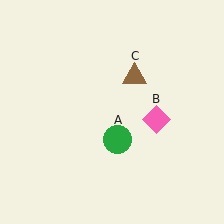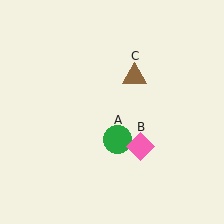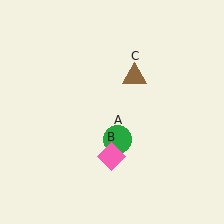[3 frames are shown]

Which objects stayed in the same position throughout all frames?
Green circle (object A) and brown triangle (object C) remained stationary.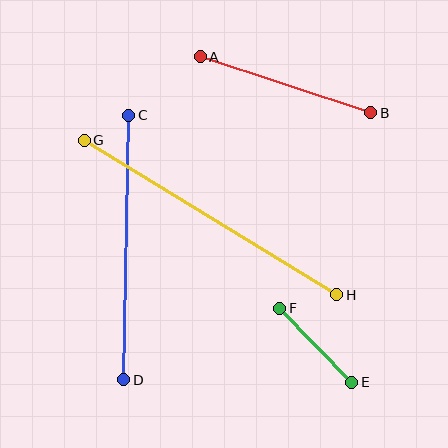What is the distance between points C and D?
The distance is approximately 264 pixels.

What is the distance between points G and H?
The distance is approximately 296 pixels.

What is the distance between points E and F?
The distance is approximately 104 pixels.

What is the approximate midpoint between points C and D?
The midpoint is at approximately (126, 247) pixels.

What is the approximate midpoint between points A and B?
The midpoint is at approximately (285, 85) pixels.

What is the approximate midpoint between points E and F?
The midpoint is at approximately (316, 345) pixels.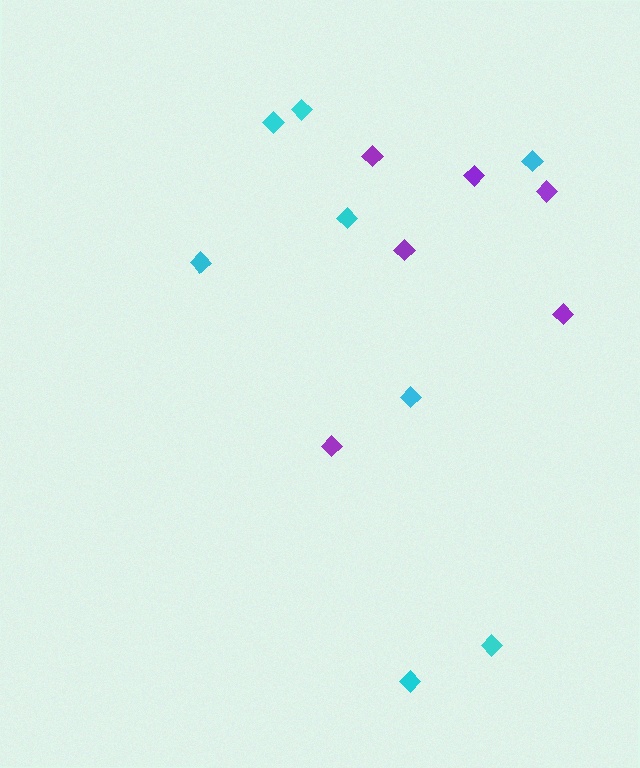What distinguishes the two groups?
There are 2 groups: one group of purple diamonds (6) and one group of cyan diamonds (8).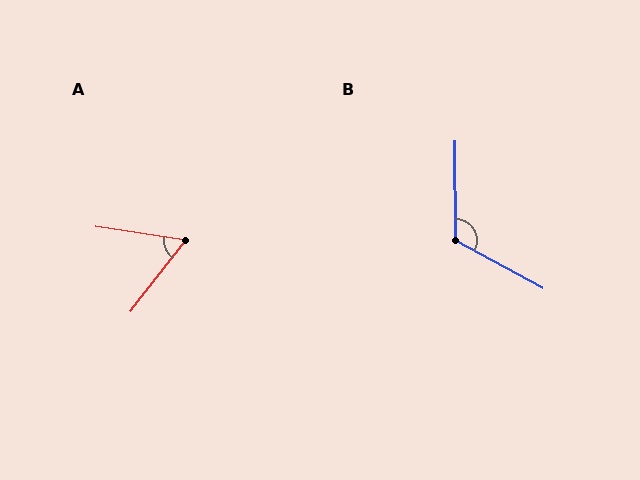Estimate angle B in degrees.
Approximately 119 degrees.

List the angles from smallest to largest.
A (61°), B (119°).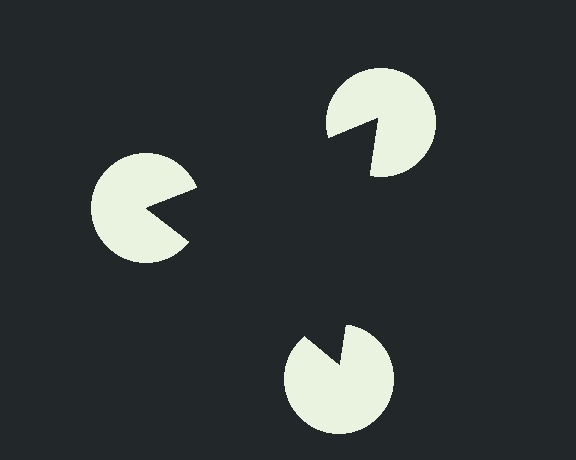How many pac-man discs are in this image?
There are 3 — one at each vertex of the illusory triangle.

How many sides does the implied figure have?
3 sides.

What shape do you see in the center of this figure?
An illusory triangle — its edges are inferred from the aligned wedge cuts in the pac-man discs, not physically drawn.